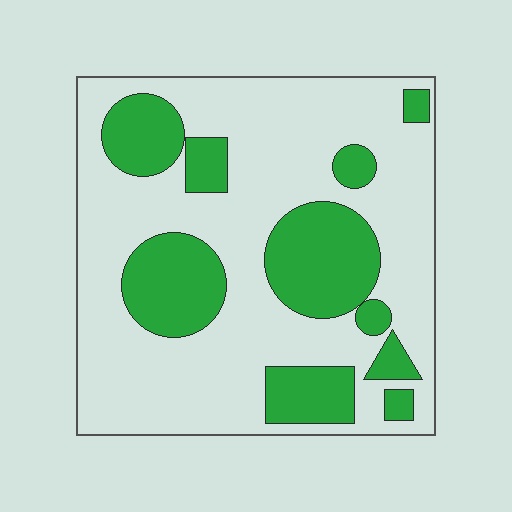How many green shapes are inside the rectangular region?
10.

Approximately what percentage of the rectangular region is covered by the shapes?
Approximately 30%.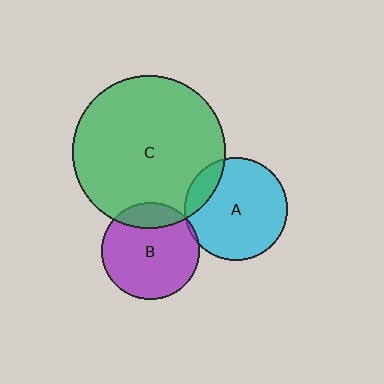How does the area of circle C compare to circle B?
Approximately 2.5 times.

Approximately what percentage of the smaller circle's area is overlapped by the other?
Approximately 15%.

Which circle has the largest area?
Circle C (green).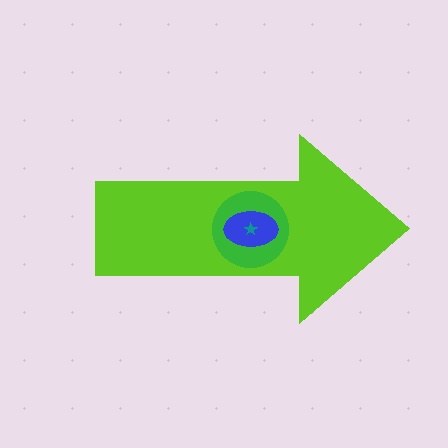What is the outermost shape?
The lime arrow.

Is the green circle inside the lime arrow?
Yes.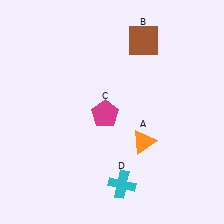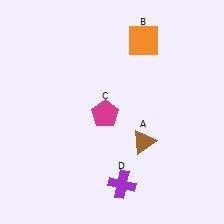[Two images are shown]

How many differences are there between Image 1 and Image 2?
There are 3 differences between the two images.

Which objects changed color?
A changed from orange to brown. B changed from brown to orange. D changed from cyan to purple.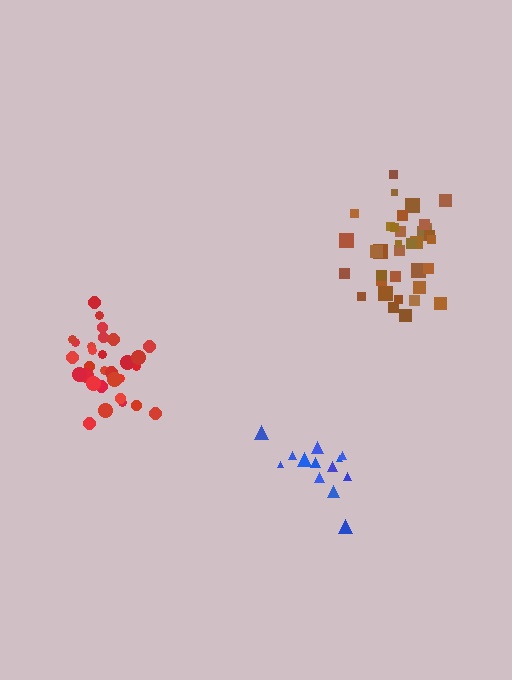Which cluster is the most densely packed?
Red.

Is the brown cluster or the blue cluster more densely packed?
Brown.